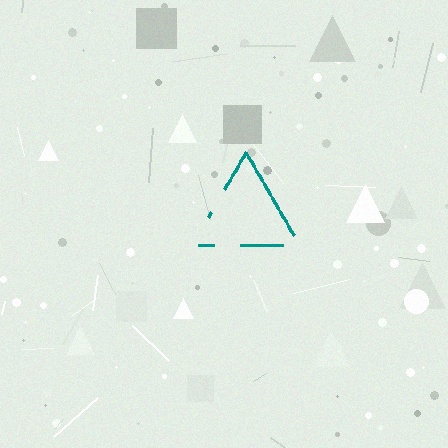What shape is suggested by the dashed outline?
The dashed outline suggests a triangle.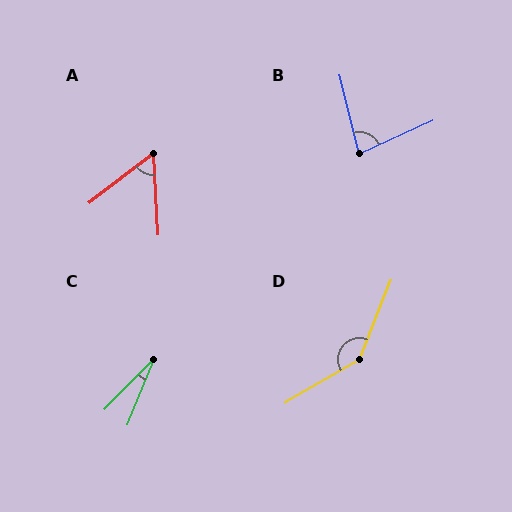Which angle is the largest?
D, at approximately 142 degrees.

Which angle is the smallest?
C, at approximately 22 degrees.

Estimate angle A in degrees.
Approximately 56 degrees.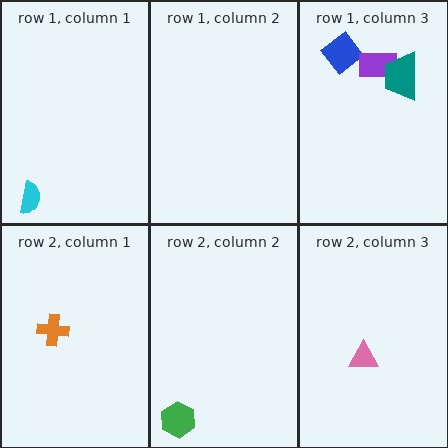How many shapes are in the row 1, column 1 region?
1.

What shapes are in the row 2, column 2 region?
The green hexagon.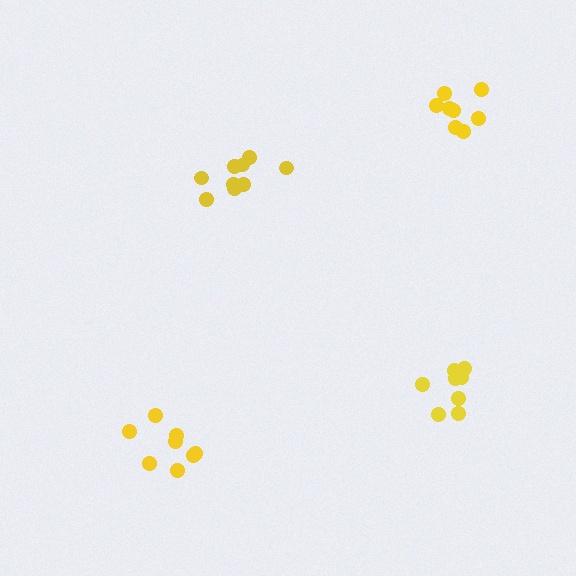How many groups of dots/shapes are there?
There are 4 groups.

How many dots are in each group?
Group 1: 9 dots, Group 2: 8 dots, Group 3: 8 dots, Group 4: 8 dots (33 total).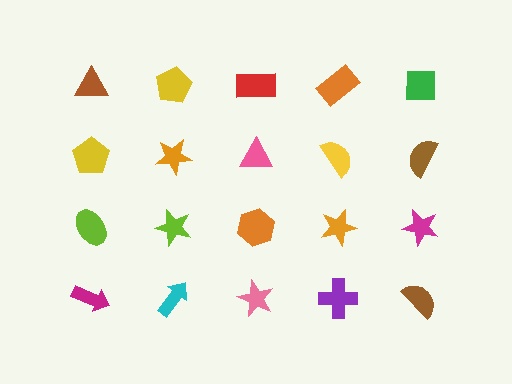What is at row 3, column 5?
A magenta star.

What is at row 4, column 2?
A cyan arrow.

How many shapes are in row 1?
5 shapes.